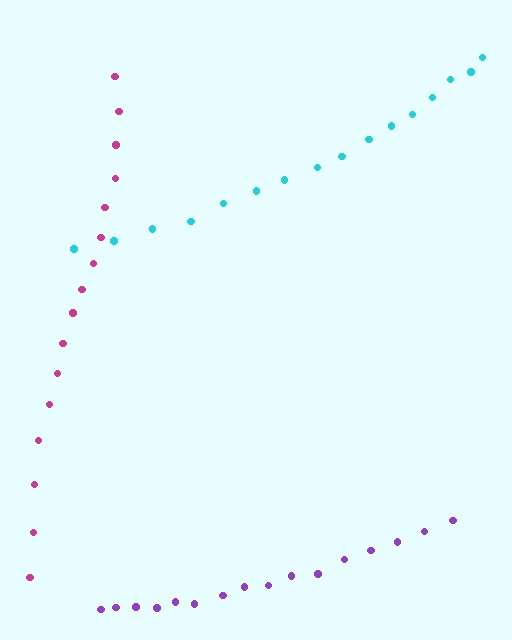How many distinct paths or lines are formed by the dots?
There are 3 distinct paths.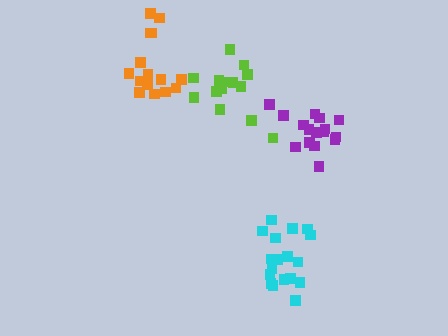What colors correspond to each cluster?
The clusters are colored: purple, lime, cyan, orange.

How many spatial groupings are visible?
There are 4 spatial groupings.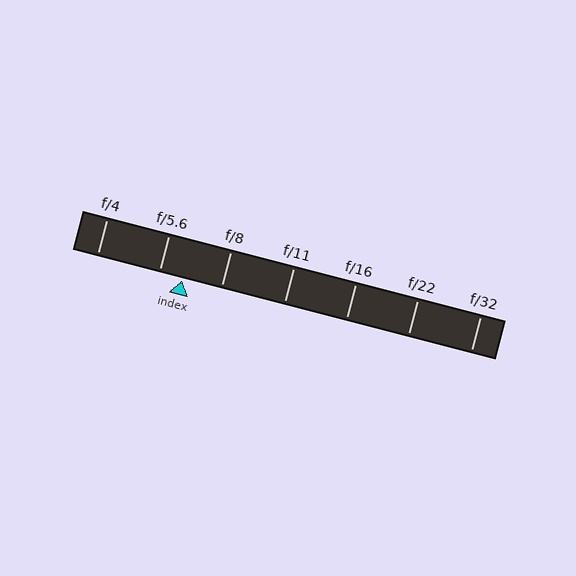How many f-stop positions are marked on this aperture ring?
There are 7 f-stop positions marked.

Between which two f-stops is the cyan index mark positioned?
The index mark is between f/5.6 and f/8.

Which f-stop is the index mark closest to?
The index mark is closest to f/5.6.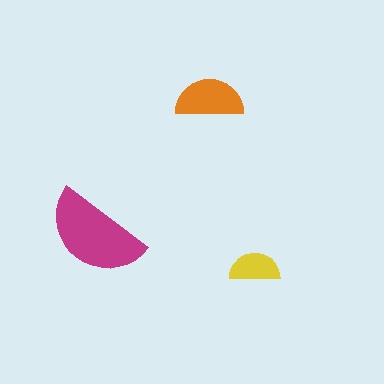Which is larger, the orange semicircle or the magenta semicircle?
The magenta one.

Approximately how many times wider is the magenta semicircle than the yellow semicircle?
About 2 times wider.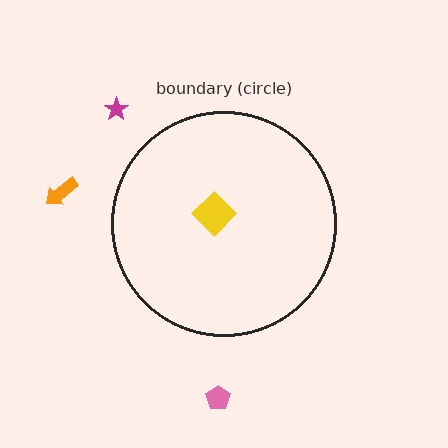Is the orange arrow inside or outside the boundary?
Outside.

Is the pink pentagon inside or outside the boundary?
Outside.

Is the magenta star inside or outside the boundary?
Outside.